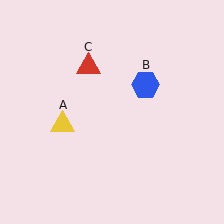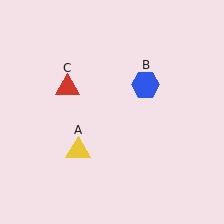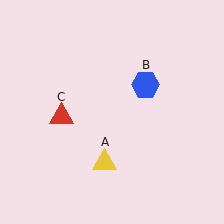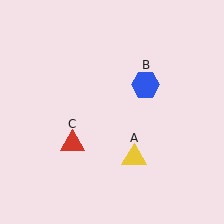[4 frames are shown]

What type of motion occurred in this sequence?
The yellow triangle (object A), red triangle (object C) rotated counterclockwise around the center of the scene.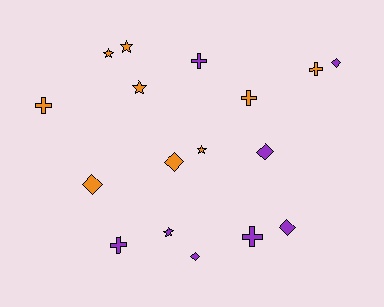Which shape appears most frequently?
Diamond, with 6 objects.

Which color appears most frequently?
Orange, with 9 objects.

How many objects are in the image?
There are 17 objects.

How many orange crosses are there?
There are 3 orange crosses.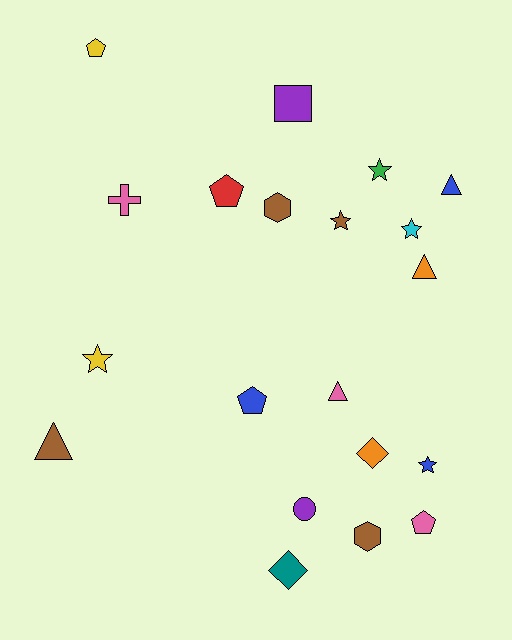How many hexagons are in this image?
There are 2 hexagons.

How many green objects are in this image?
There is 1 green object.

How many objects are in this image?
There are 20 objects.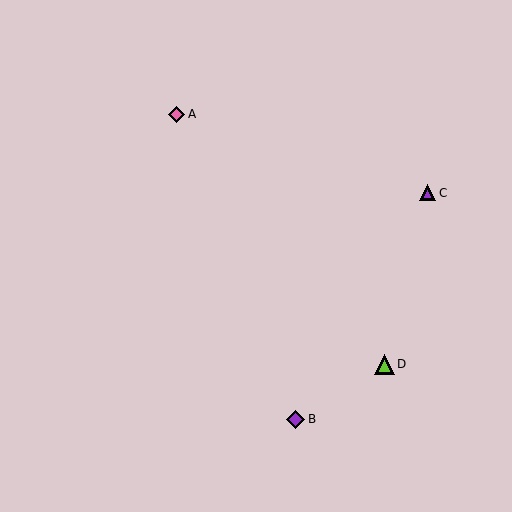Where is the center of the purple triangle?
The center of the purple triangle is at (427, 193).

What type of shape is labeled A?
Shape A is a pink diamond.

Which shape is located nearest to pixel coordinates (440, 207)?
The purple triangle (labeled C) at (427, 193) is nearest to that location.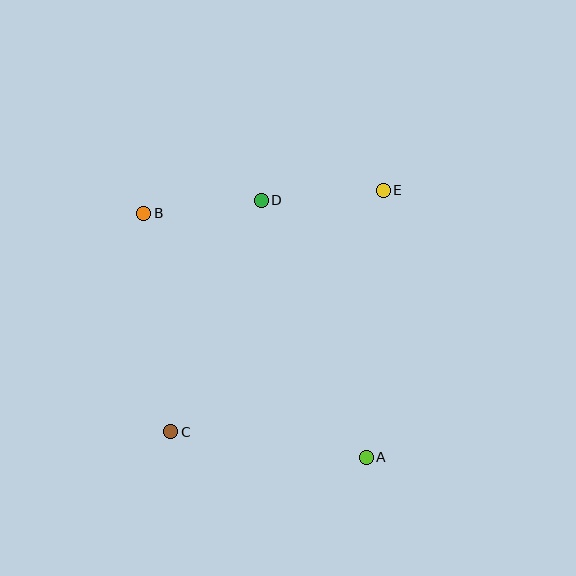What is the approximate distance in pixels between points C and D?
The distance between C and D is approximately 249 pixels.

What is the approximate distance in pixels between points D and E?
The distance between D and E is approximately 122 pixels.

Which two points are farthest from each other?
Points A and B are farthest from each other.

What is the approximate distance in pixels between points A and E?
The distance between A and E is approximately 268 pixels.